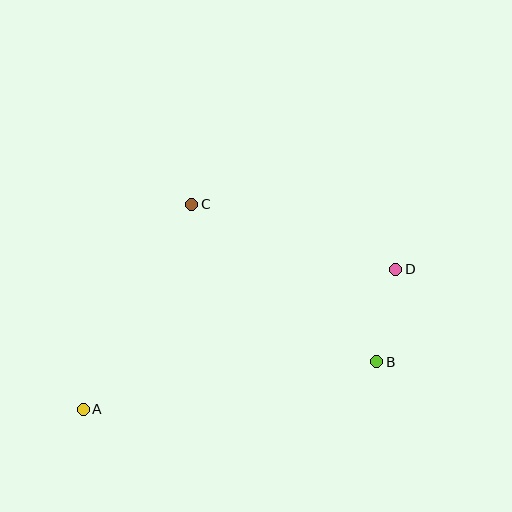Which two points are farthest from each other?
Points A and D are farthest from each other.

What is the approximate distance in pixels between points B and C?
The distance between B and C is approximately 243 pixels.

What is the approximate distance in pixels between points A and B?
The distance between A and B is approximately 297 pixels.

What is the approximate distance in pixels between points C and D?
The distance between C and D is approximately 214 pixels.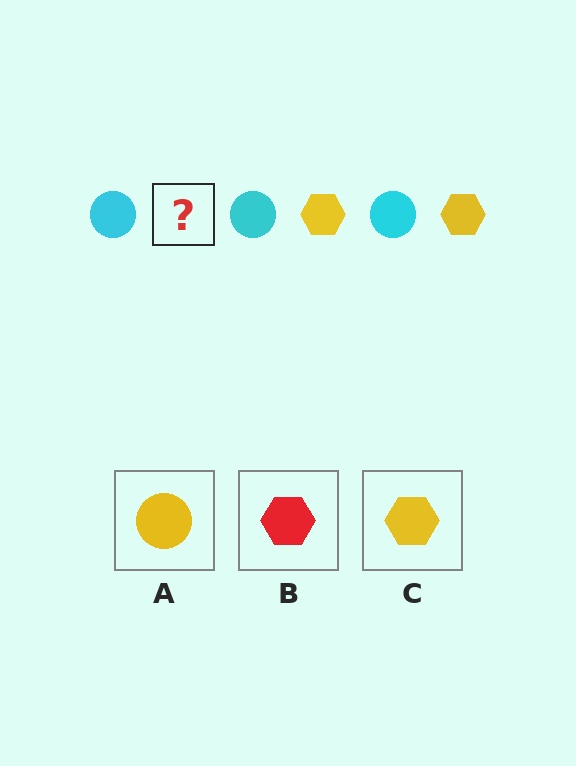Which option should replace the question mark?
Option C.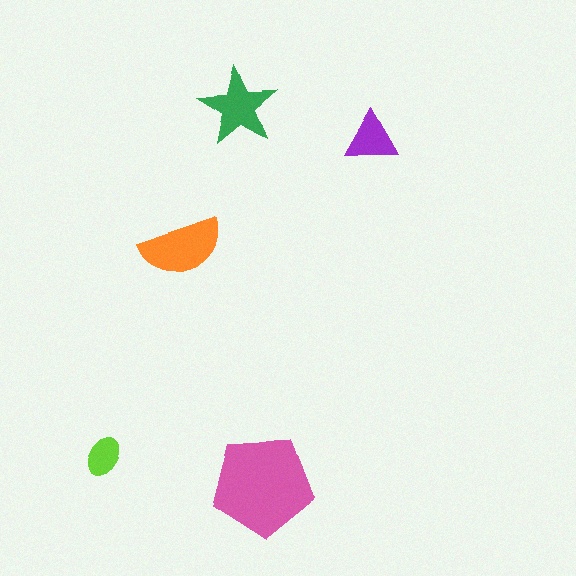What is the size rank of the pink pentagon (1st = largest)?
1st.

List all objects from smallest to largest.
The lime ellipse, the purple triangle, the green star, the orange semicircle, the pink pentagon.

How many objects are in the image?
There are 5 objects in the image.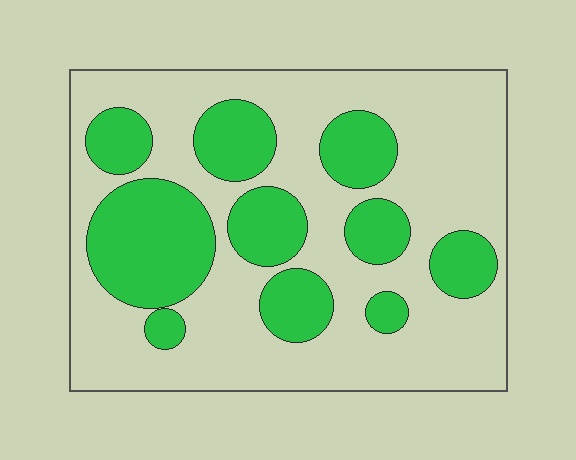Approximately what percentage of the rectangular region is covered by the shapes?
Approximately 35%.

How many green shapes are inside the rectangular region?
10.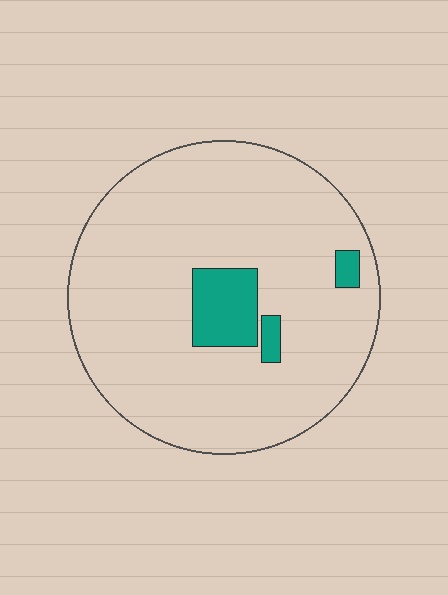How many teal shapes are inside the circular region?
3.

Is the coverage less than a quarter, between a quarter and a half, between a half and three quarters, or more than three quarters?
Less than a quarter.